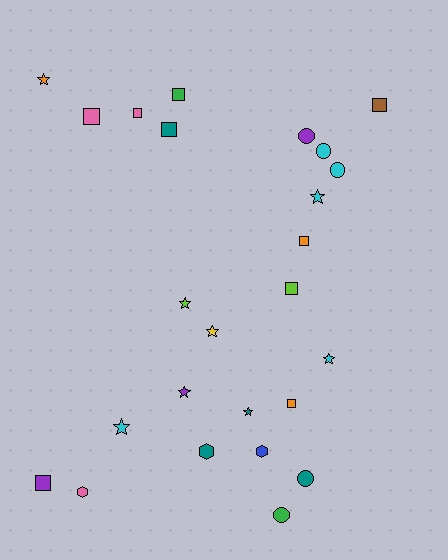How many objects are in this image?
There are 25 objects.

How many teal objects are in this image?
There are 4 teal objects.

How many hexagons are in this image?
There are 3 hexagons.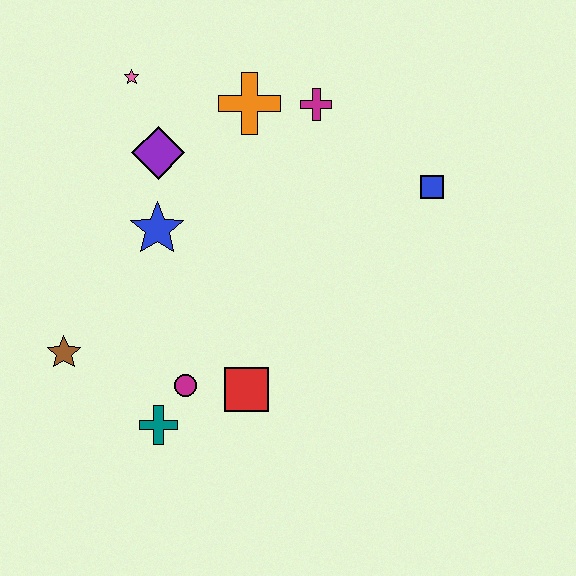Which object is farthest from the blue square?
The brown star is farthest from the blue square.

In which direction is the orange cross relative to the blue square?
The orange cross is to the left of the blue square.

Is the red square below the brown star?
Yes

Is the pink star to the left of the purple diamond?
Yes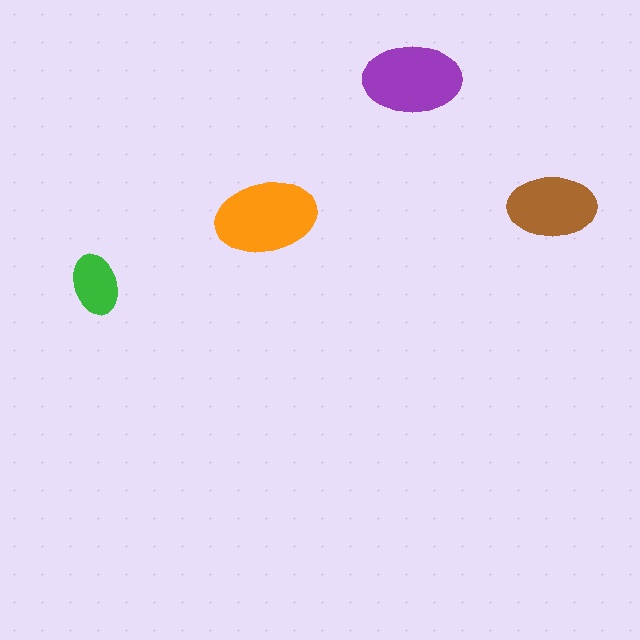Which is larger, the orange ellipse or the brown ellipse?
The orange one.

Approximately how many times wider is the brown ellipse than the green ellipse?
About 1.5 times wider.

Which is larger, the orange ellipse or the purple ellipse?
The orange one.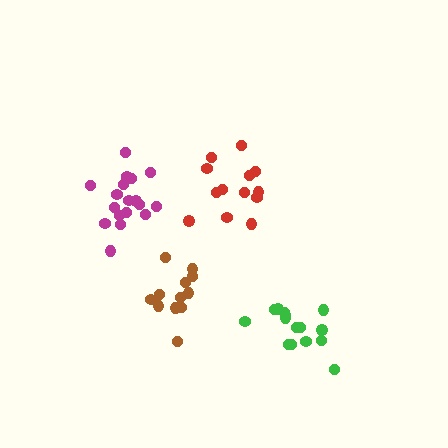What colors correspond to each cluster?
The clusters are colored: magenta, red, brown, green.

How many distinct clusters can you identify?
There are 4 distinct clusters.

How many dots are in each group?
Group 1: 18 dots, Group 2: 13 dots, Group 3: 12 dots, Group 4: 15 dots (58 total).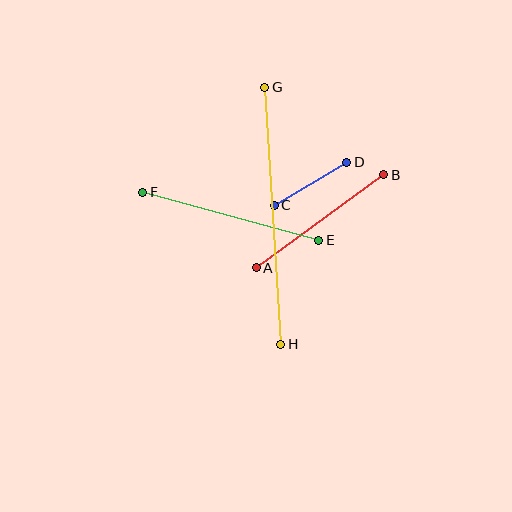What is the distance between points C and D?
The distance is approximately 84 pixels.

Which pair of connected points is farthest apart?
Points G and H are farthest apart.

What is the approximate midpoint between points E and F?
The midpoint is at approximately (231, 216) pixels.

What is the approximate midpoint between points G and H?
The midpoint is at approximately (273, 216) pixels.